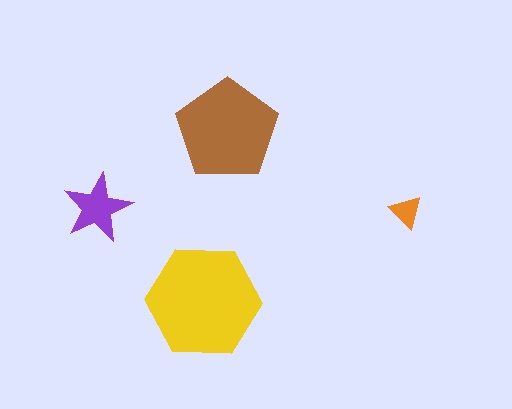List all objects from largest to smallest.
The yellow hexagon, the brown pentagon, the purple star, the orange triangle.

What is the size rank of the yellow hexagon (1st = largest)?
1st.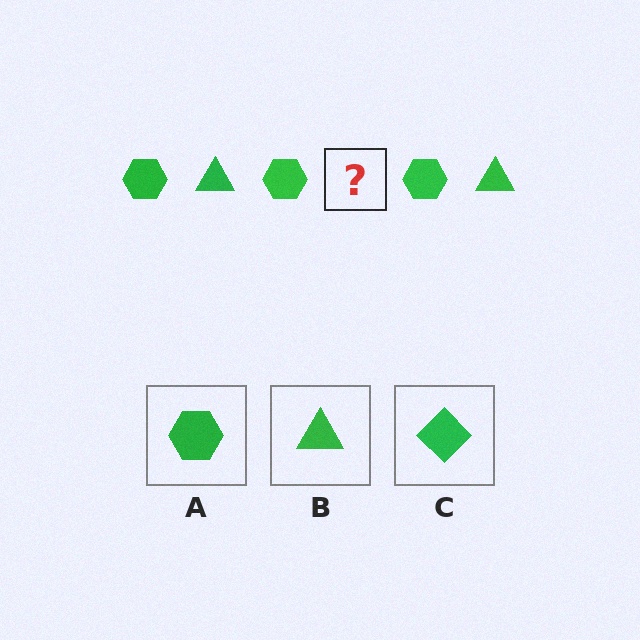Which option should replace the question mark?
Option B.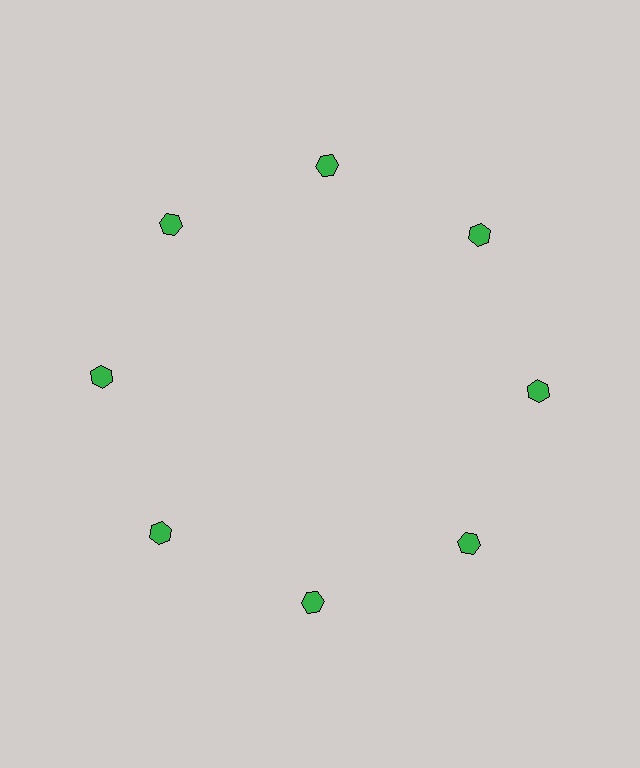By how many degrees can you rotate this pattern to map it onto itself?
The pattern maps onto itself every 45 degrees of rotation.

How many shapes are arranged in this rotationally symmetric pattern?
There are 8 shapes, arranged in 8 groups of 1.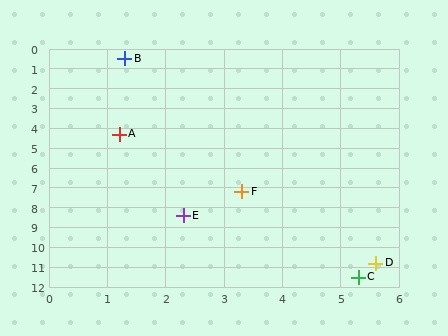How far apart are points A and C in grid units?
Points A and C are about 8.3 grid units apart.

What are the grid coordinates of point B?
Point B is at approximately (1.3, 0.5).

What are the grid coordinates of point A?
Point A is at approximately (1.2, 4.3).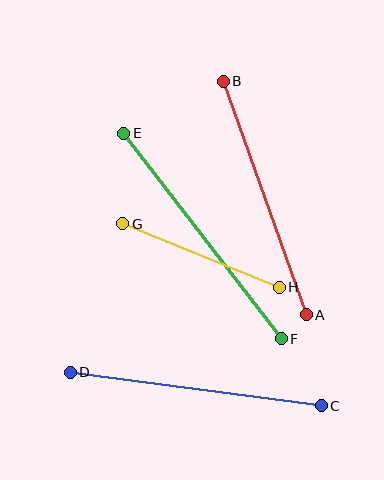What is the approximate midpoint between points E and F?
The midpoint is at approximately (202, 236) pixels.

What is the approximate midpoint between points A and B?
The midpoint is at approximately (265, 198) pixels.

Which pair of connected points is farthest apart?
Points E and F are farthest apart.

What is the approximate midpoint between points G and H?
The midpoint is at approximately (201, 256) pixels.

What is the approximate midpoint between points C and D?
The midpoint is at approximately (196, 389) pixels.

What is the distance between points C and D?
The distance is approximately 253 pixels.